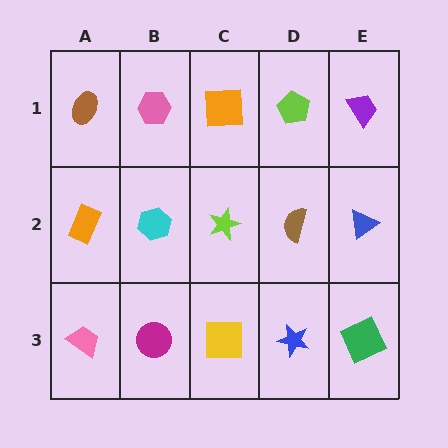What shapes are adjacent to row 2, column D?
A lime pentagon (row 1, column D), a blue star (row 3, column D), a lime star (row 2, column C), a blue triangle (row 2, column E).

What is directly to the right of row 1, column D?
A purple trapezoid.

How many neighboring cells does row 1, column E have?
2.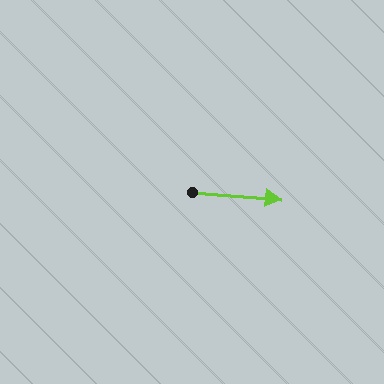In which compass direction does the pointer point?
East.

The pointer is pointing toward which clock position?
Roughly 3 o'clock.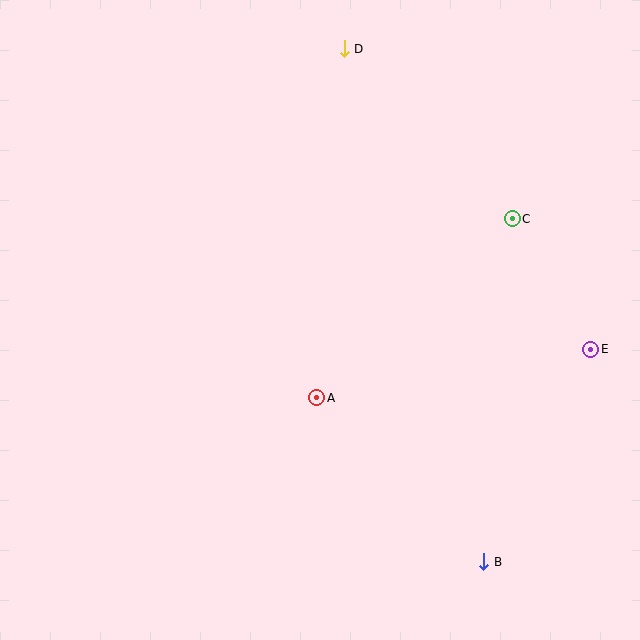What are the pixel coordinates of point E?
Point E is at (591, 349).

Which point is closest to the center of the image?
Point A at (317, 398) is closest to the center.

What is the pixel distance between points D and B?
The distance between D and B is 532 pixels.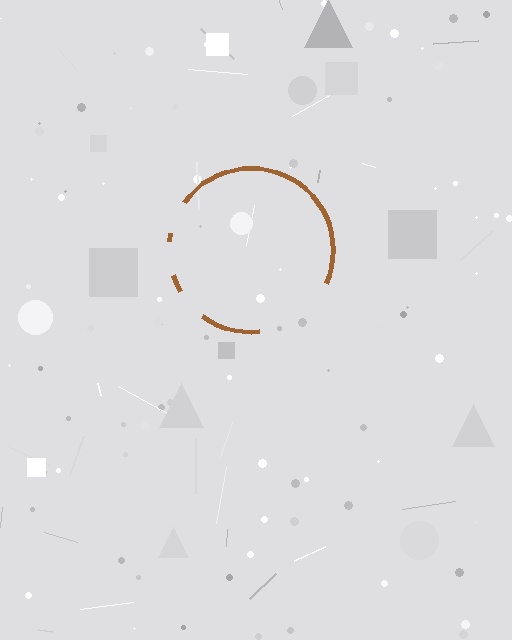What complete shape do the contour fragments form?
The contour fragments form a circle.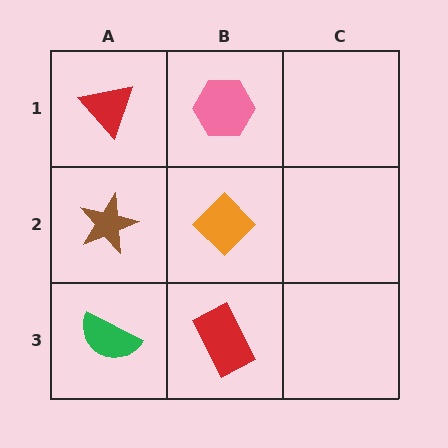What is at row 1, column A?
A red triangle.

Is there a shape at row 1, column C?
No, that cell is empty.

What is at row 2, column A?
A brown star.